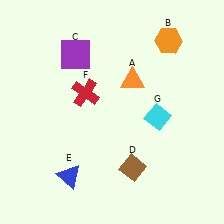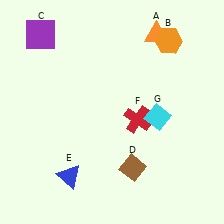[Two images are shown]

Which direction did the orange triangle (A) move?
The orange triangle (A) moved up.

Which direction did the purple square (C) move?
The purple square (C) moved left.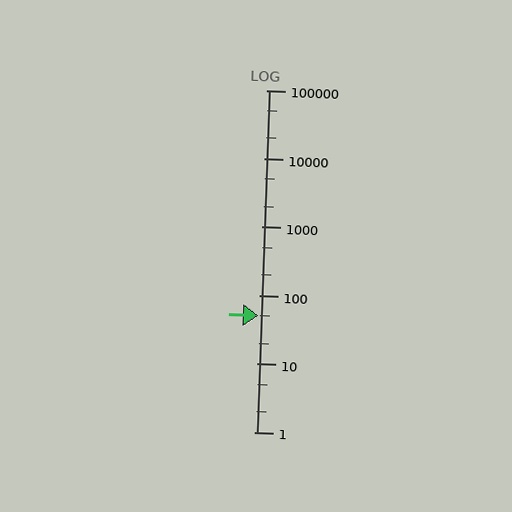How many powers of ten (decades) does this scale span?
The scale spans 5 decades, from 1 to 100000.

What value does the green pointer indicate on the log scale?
The pointer indicates approximately 50.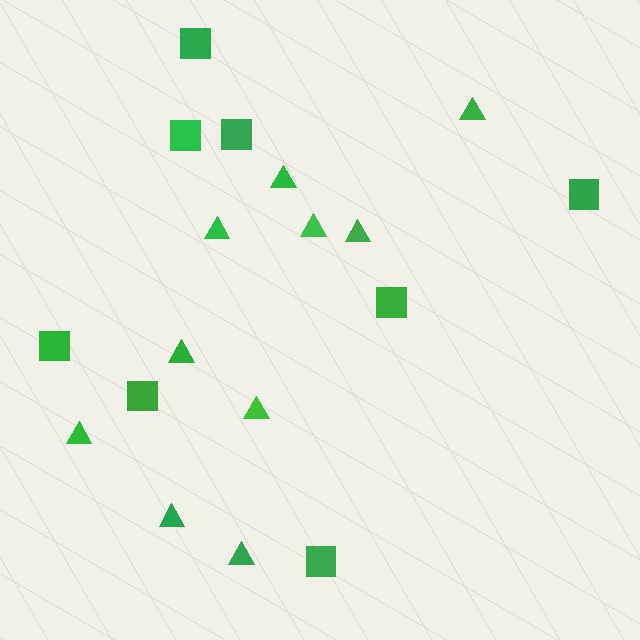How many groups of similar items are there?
There are 2 groups: one group of squares (8) and one group of triangles (10).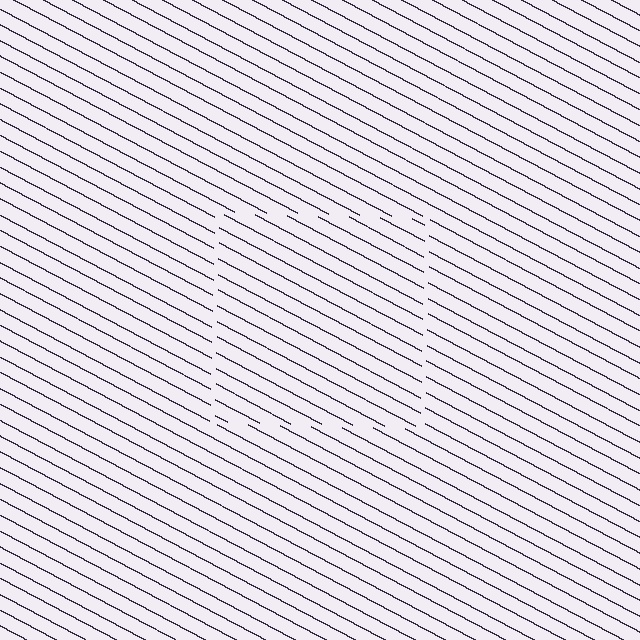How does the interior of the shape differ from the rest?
The interior of the shape contains the same grating, shifted by half a period — the contour is defined by the phase discontinuity where line-ends from the inner and outer gratings abut.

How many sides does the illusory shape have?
4 sides — the line-ends trace a square.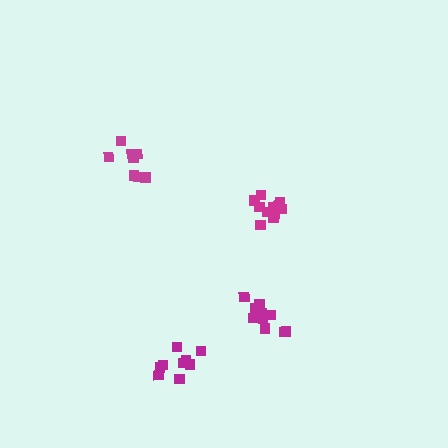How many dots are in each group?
Group 1: 8 dots, Group 2: 9 dots, Group 3: 11 dots, Group 4: 12 dots (40 total).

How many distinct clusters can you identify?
There are 4 distinct clusters.